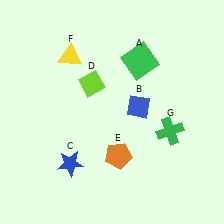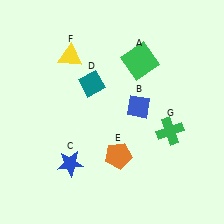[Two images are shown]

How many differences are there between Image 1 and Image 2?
There is 1 difference between the two images.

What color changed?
The diamond (D) changed from lime in Image 1 to teal in Image 2.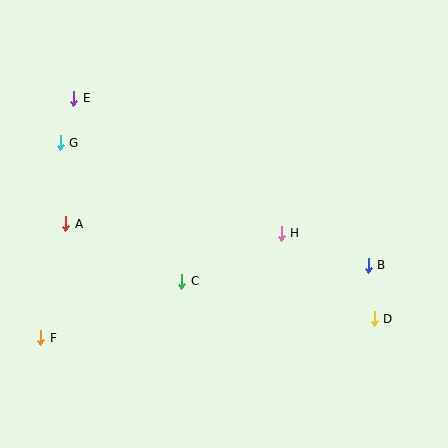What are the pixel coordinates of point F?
Point F is at (41, 338).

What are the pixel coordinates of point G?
Point G is at (60, 143).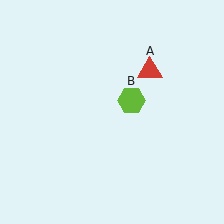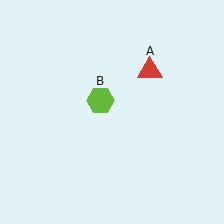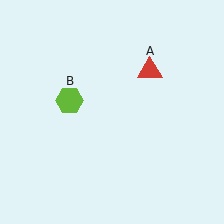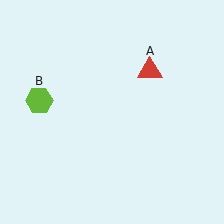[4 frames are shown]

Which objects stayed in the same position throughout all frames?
Red triangle (object A) remained stationary.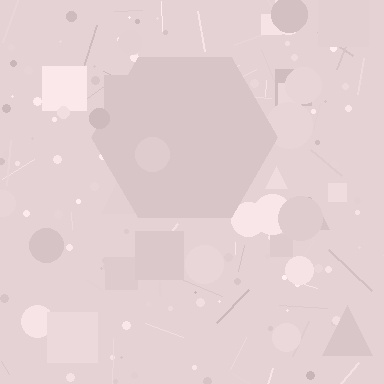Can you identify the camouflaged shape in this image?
The camouflaged shape is a hexagon.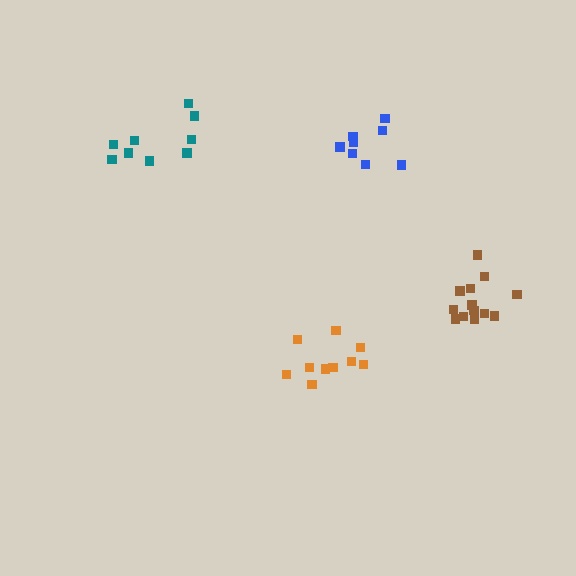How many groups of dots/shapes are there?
There are 4 groups.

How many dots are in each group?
Group 1: 10 dots, Group 2: 13 dots, Group 3: 9 dots, Group 4: 8 dots (40 total).